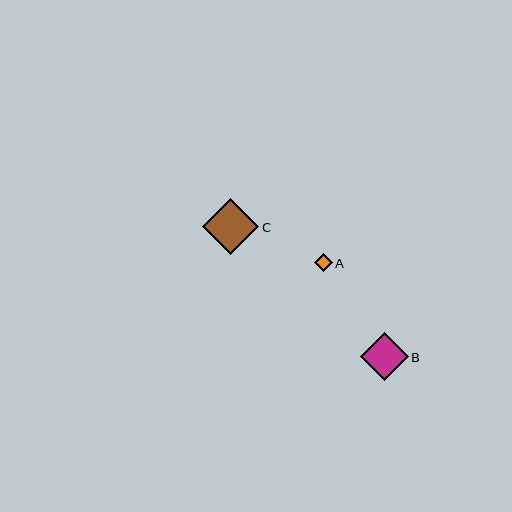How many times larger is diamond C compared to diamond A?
Diamond C is approximately 3.2 times the size of diamond A.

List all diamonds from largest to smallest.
From largest to smallest: C, B, A.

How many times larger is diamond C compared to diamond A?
Diamond C is approximately 3.2 times the size of diamond A.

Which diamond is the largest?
Diamond C is the largest with a size of approximately 57 pixels.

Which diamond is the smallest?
Diamond A is the smallest with a size of approximately 18 pixels.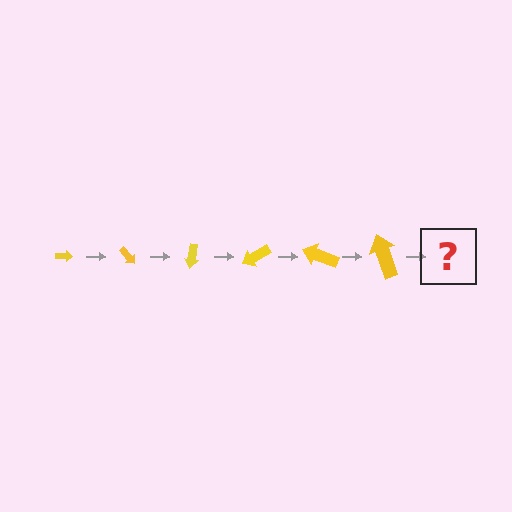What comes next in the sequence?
The next element should be an arrow, larger than the previous one and rotated 300 degrees from the start.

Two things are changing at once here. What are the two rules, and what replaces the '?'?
The two rules are that the arrow grows larger each step and it rotates 50 degrees each step. The '?' should be an arrow, larger than the previous one and rotated 300 degrees from the start.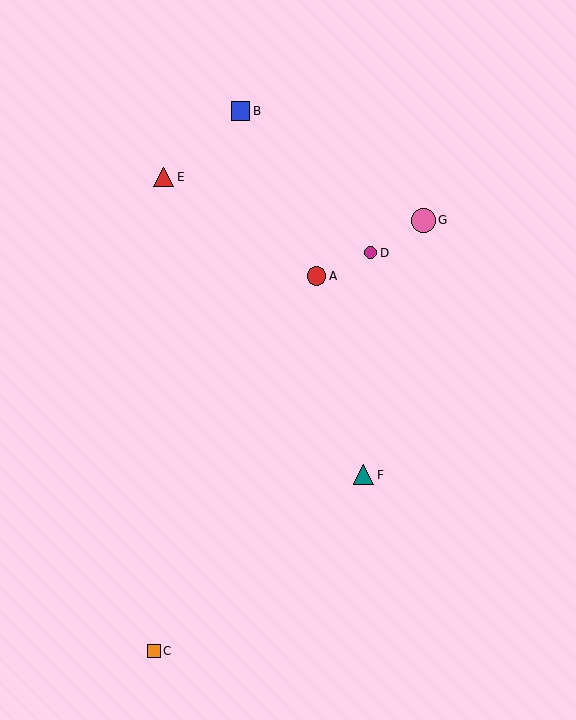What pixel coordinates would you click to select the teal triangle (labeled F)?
Click at (364, 475) to select the teal triangle F.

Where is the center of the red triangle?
The center of the red triangle is at (164, 177).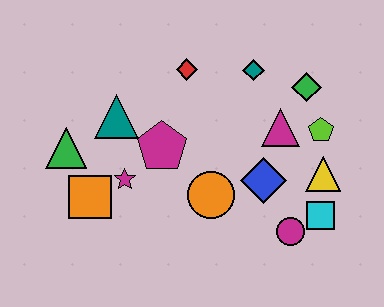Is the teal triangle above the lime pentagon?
Yes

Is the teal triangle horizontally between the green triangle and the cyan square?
Yes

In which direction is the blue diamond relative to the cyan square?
The blue diamond is to the left of the cyan square.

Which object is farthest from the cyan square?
The green triangle is farthest from the cyan square.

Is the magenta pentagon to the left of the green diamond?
Yes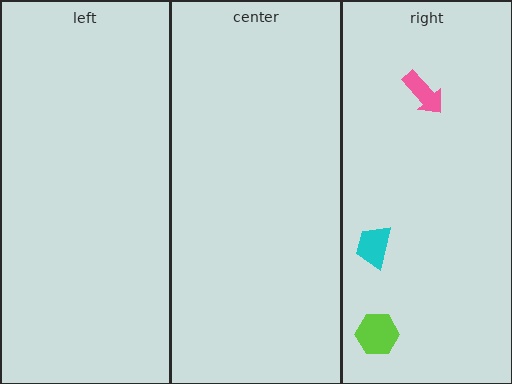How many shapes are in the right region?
3.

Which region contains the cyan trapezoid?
The right region.